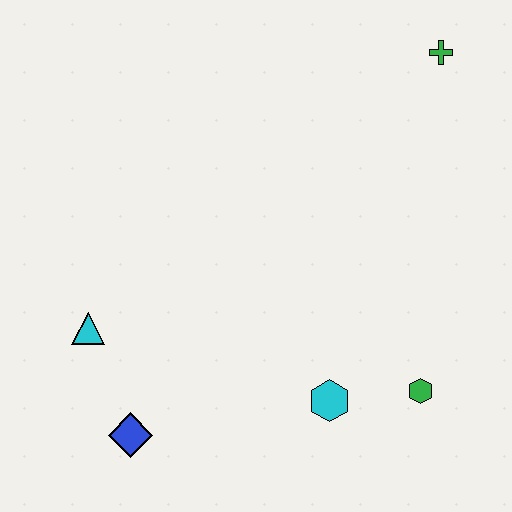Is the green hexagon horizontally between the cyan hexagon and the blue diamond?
No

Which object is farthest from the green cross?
The blue diamond is farthest from the green cross.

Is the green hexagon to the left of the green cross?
Yes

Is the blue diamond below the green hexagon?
Yes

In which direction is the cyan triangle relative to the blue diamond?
The cyan triangle is above the blue diamond.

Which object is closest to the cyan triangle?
The blue diamond is closest to the cyan triangle.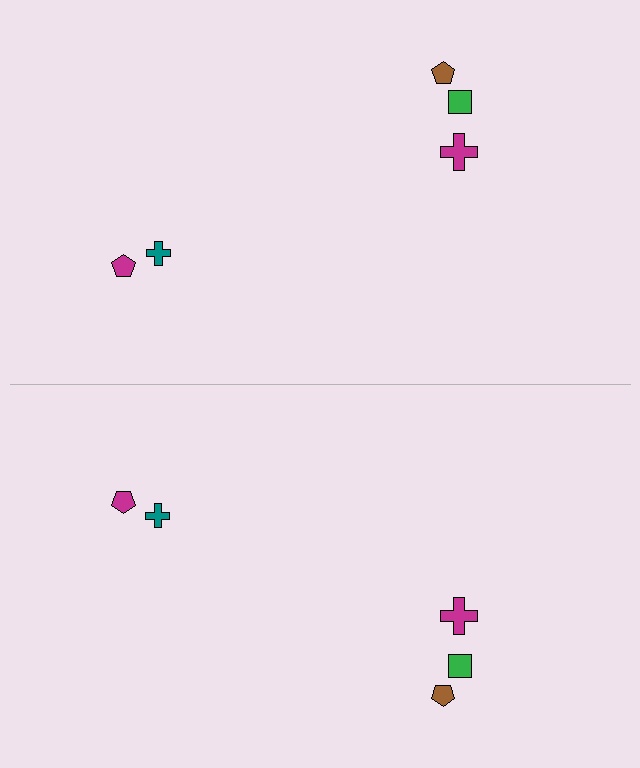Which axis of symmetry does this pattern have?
The pattern has a horizontal axis of symmetry running through the center of the image.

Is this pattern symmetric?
Yes, this pattern has bilateral (reflection) symmetry.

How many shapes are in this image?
There are 10 shapes in this image.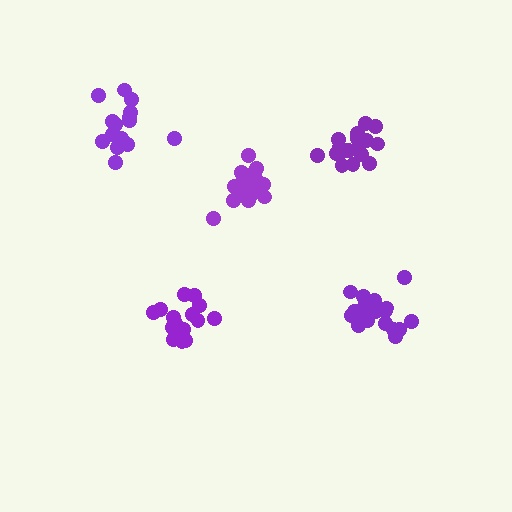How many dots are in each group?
Group 1: 19 dots, Group 2: 15 dots, Group 3: 16 dots, Group 4: 18 dots, Group 5: 15 dots (83 total).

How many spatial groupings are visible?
There are 5 spatial groupings.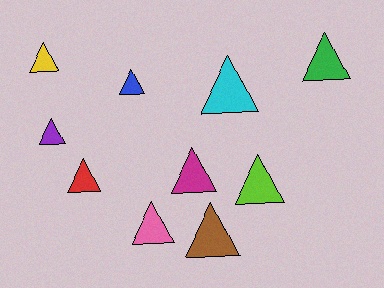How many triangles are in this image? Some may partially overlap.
There are 10 triangles.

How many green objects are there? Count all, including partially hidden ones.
There is 1 green object.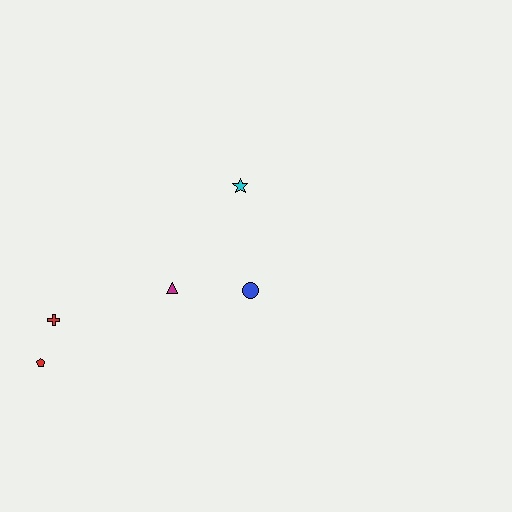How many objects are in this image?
There are 5 objects.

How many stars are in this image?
There is 1 star.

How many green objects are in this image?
There are no green objects.